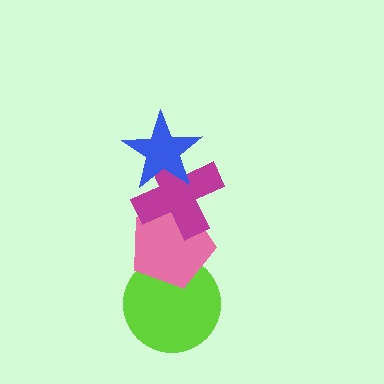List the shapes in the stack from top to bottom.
From top to bottom: the blue star, the magenta cross, the pink pentagon, the lime circle.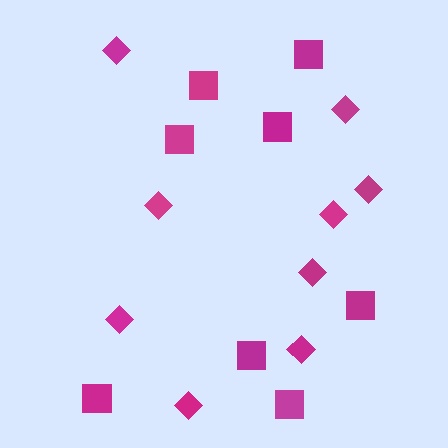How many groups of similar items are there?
There are 2 groups: one group of squares (8) and one group of diamonds (9).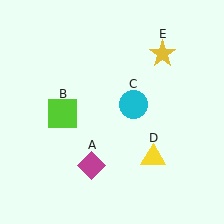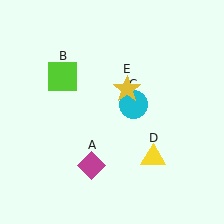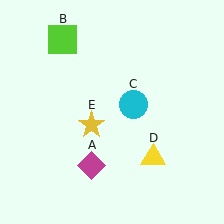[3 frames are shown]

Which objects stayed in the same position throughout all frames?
Magenta diamond (object A) and cyan circle (object C) and yellow triangle (object D) remained stationary.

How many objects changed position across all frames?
2 objects changed position: lime square (object B), yellow star (object E).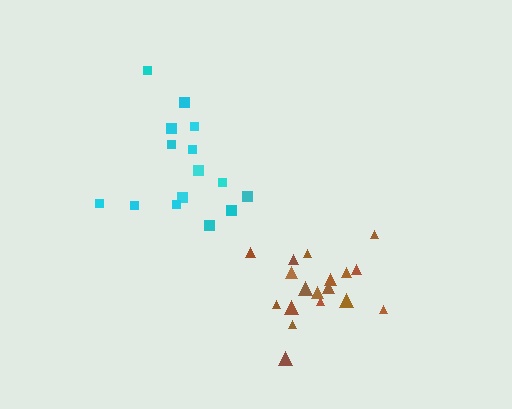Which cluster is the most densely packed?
Brown.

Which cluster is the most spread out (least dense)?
Cyan.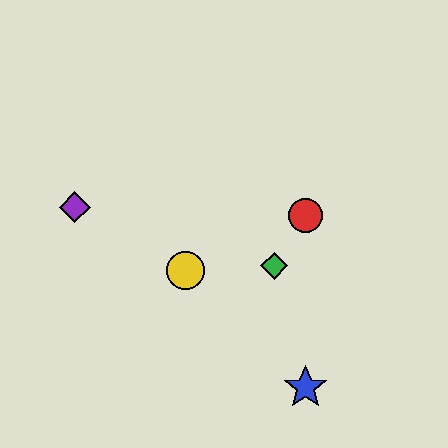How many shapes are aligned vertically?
2 shapes (the red circle, the blue star) are aligned vertically.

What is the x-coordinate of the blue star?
The blue star is at x≈306.